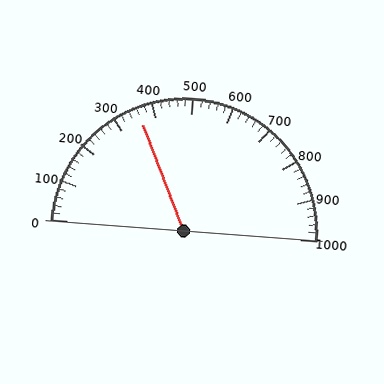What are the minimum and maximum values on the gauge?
The gauge ranges from 0 to 1000.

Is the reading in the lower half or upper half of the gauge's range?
The reading is in the lower half of the range (0 to 1000).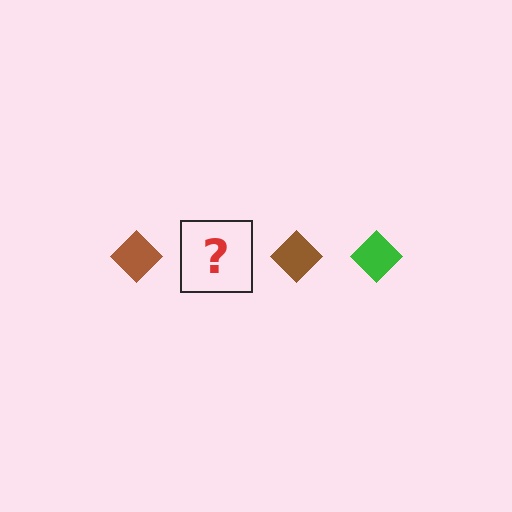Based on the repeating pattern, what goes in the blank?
The blank should be a green diamond.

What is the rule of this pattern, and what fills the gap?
The rule is that the pattern cycles through brown, green diamonds. The gap should be filled with a green diamond.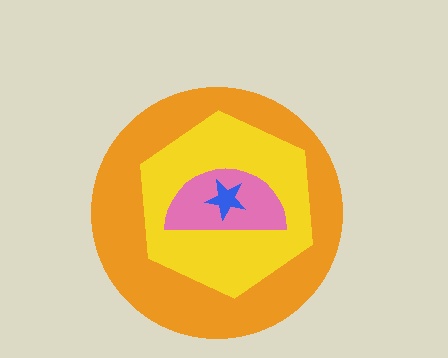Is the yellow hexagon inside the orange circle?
Yes.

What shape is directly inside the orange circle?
The yellow hexagon.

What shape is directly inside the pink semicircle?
The blue star.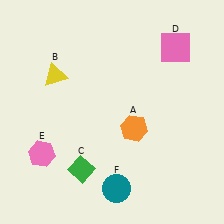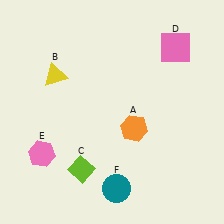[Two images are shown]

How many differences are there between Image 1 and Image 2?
There is 1 difference between the two images.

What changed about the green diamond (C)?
In Image 1, C is green. In Image 2, it changed to lime.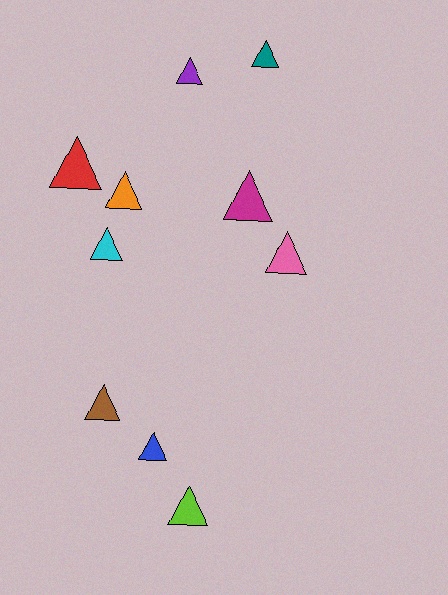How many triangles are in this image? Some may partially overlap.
There are 10 triangles.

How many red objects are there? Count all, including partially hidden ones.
There is 1 red object.